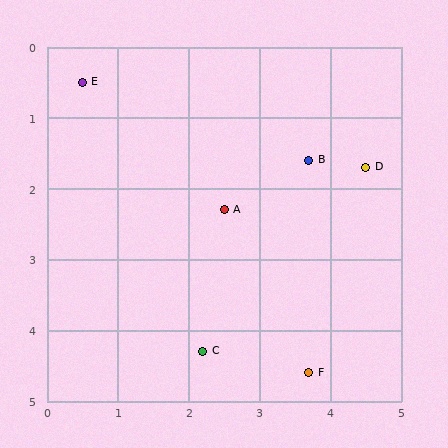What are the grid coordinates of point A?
Point A is at approximately (2.5, 2.3).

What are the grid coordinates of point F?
Point F is at approximately (3.7, 4.6).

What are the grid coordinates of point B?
Point B is at approximately (3.7, 1.6).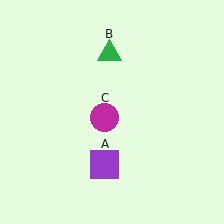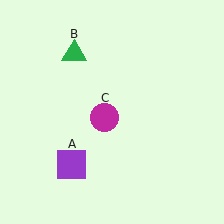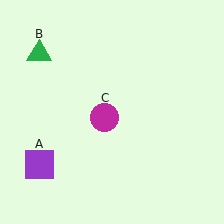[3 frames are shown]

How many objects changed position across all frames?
2 objects changed position: purple square (object A), green triangle (object B).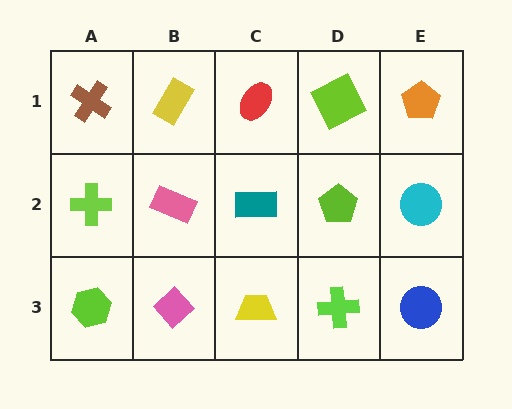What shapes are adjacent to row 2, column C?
A red ellipse (row 1, column C), a yellow trapezoid (row 3, column C), a pink rectangle (row 2, column B), a lime pentagon (row 2, column D).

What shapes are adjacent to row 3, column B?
A pink rectangle (row 2, column B), a lime hexagon (row 3, column A), a yellow trapezoid (row 3, column C).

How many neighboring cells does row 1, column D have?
3.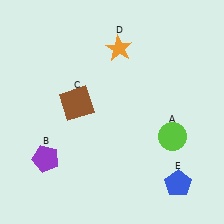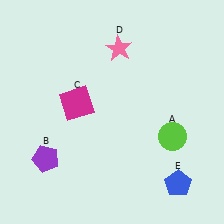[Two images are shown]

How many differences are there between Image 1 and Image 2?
There are 2 differences between the two images.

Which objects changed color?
C changed from brown to magenta. D changed from orange to pink.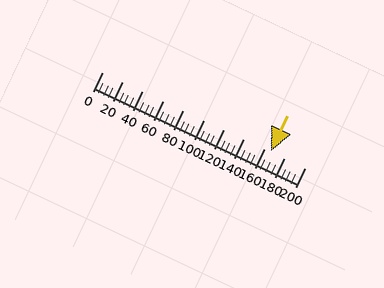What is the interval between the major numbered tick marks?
The major tick marks are spaced 20 units apart.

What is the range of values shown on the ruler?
The ruler shows values from 0 to 200.